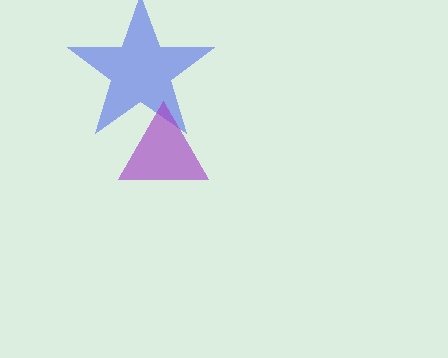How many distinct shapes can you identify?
There are 2 distinct shapes: a blue star, a purple triangle.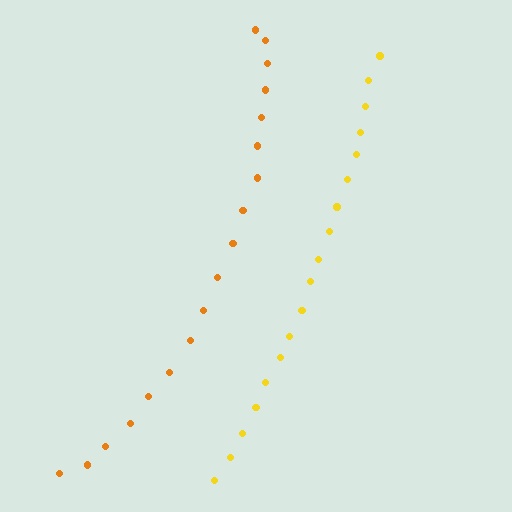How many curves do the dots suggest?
There are 2 distinct paths.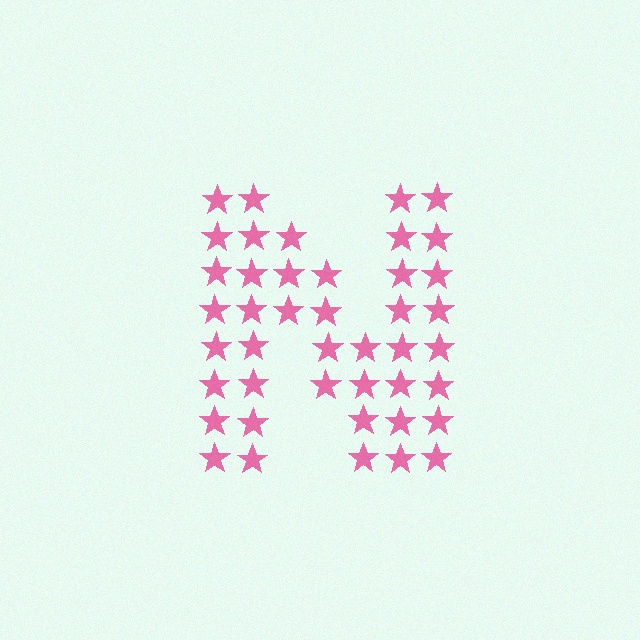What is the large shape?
The large shape is the letter N.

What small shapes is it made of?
It is made of small stars.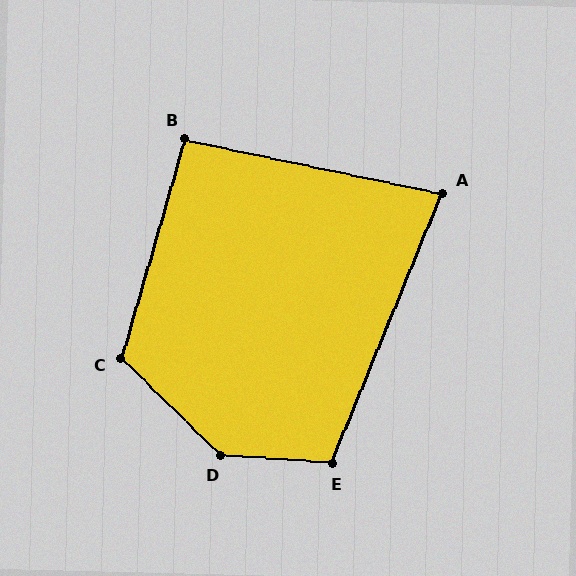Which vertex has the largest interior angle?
D, at approximately 139 degrees.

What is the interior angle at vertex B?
Approximately 94 degrees (approximately right).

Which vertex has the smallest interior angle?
A, at approximately 80 degrees.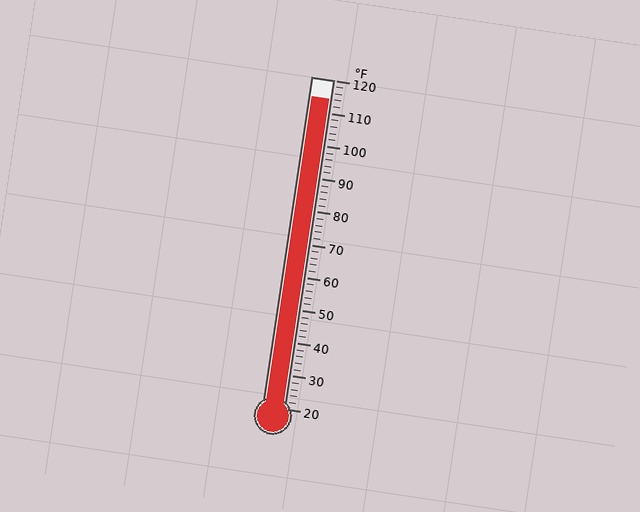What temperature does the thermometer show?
The thermometer shows approximately 114°F.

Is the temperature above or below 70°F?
The temperature is above 70°F.